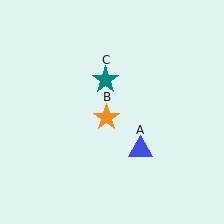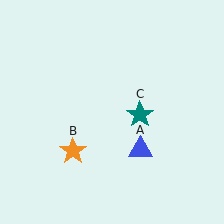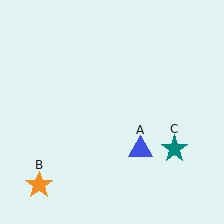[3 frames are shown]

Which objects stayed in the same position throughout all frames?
Blue triangle (object A) remained stationary.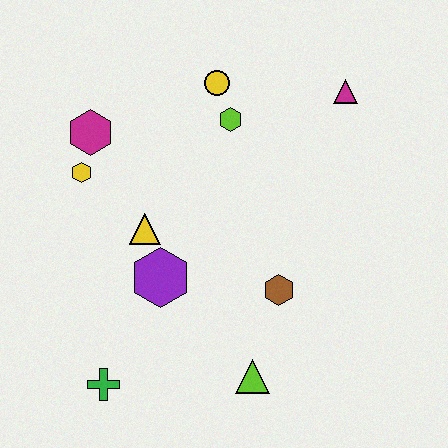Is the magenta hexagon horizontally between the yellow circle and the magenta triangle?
No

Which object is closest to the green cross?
The purple hexagon is closest to the green cross.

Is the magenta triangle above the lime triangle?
Yes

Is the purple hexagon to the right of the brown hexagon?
No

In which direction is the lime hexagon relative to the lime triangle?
The lime hexagon is above the lime triangle.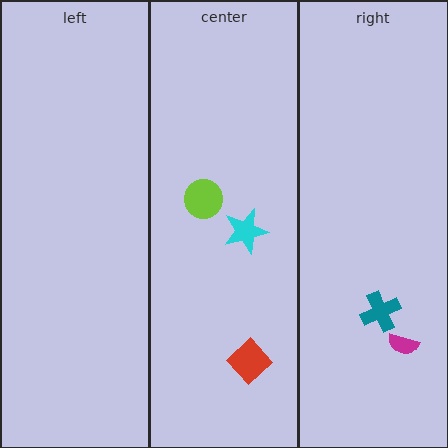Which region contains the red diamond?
The center region.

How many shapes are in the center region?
3.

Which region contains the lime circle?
The center region.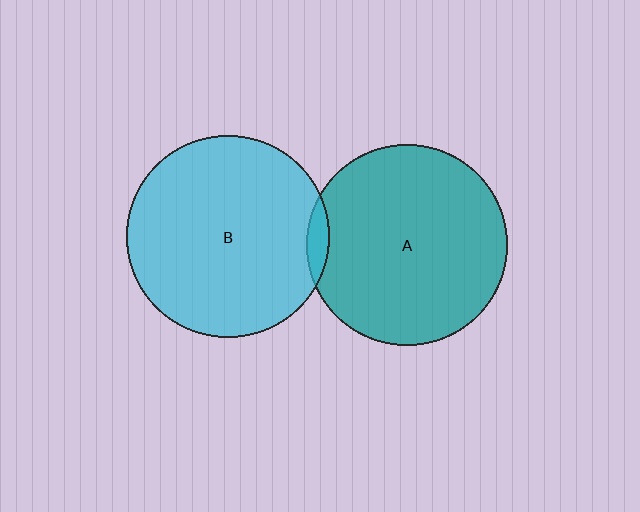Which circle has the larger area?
Circle B (cyan).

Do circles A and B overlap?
Yes.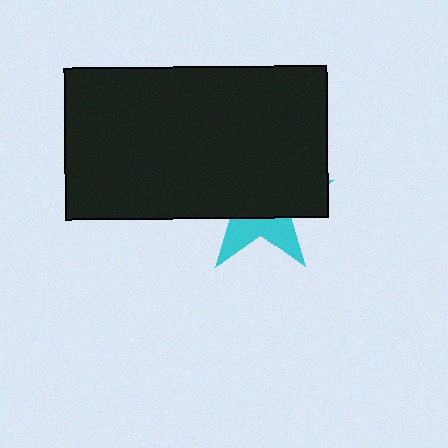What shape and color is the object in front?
The object in front is a black rectangle.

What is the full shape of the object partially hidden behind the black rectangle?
The partially hidden object is a cyan star.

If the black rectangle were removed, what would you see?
You would see the complete cyan star.